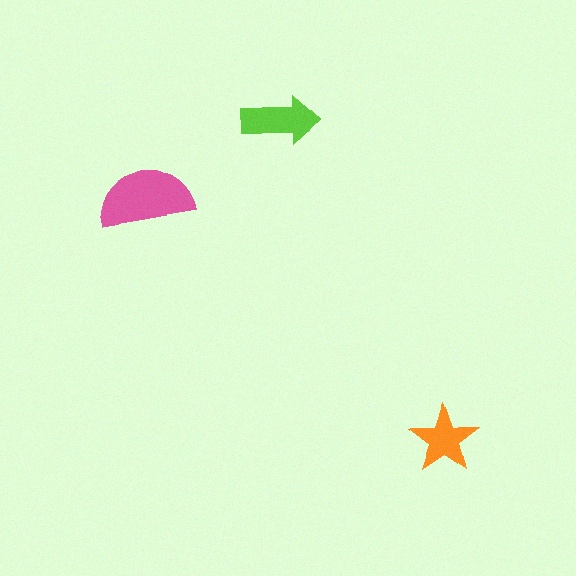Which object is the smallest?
The orange star.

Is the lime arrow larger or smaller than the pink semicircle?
Smaller.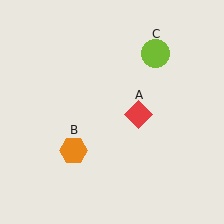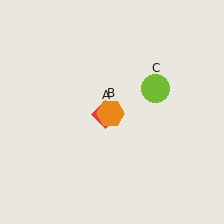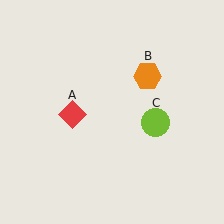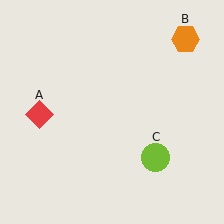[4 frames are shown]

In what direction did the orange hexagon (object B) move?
The orange hexagon (object B) moved up and to the right.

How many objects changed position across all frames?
3 objects changed position: red diamond (object A), orange hexagon (object B), lime circle (object C).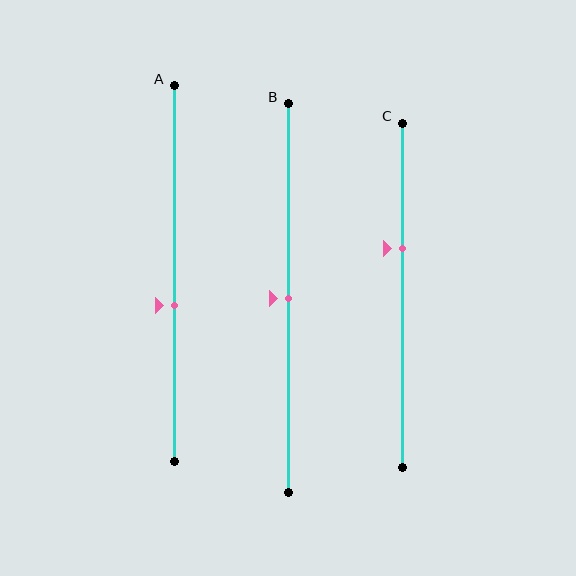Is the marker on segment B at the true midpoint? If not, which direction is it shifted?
Yes, the marker on segment B is at the true midpoint.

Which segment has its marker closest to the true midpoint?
Segment B has its marker closest to the true midpoint.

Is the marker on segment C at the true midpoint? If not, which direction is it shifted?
No, the marker on segment C is shifted upward by about 14% of the segment length.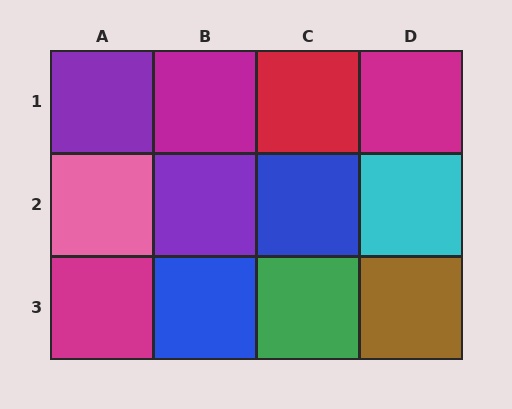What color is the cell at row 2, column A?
Pink.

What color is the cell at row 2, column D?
Cyan.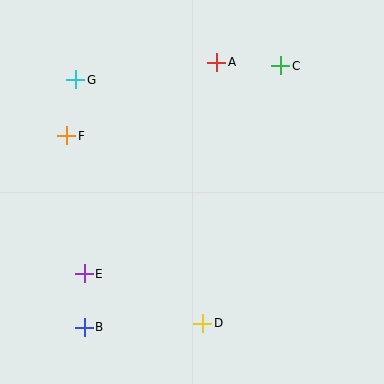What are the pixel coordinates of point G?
Point G is at (75, 80).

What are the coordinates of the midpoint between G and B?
The midpoint between G and B is at (80, 204).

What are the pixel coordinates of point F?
Point F is at (67, 136).